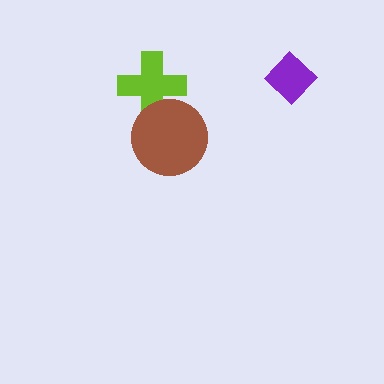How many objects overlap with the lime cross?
1 object overlaps with the lime cross.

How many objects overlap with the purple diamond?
0 objects overlap with the purple diamond.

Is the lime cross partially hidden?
Yes, it is partially covered by another shape.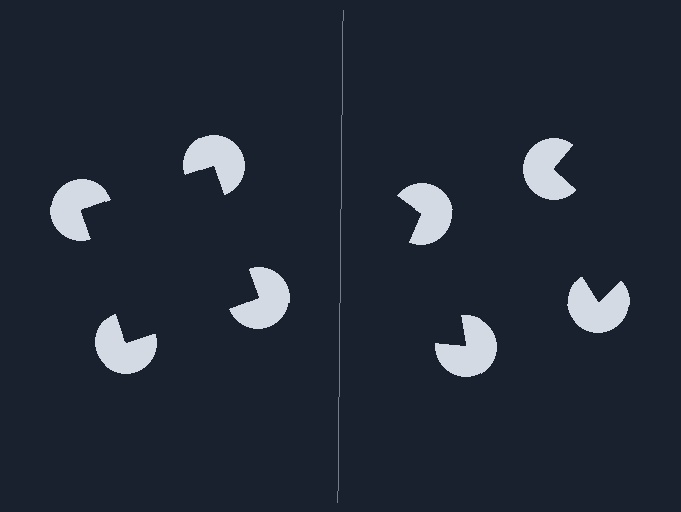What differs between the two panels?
The pac-man discs are positioned identically on both sides; only the wedge orientations differ. On the left they align to a square; on the right they are misaligned.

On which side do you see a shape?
An illusory square appears on the left side. On the right side the wedge cuts are rotated, so no coherent shape forms.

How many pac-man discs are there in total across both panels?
8 — 4 on each side.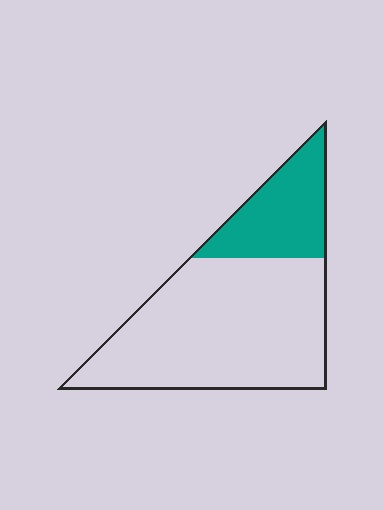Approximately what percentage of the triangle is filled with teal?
Approximately 25%.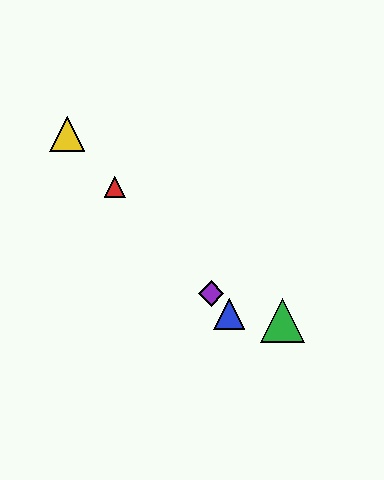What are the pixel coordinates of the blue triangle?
The blue triangle is at (229, 314).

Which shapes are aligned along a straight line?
The red triangle, the blue triangle, the yellow triangle, the purple diamond are aligned along a straight line.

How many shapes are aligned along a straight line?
4 shapes (the red triangle, the blue triangle, the yellow triangle, the purple diamond) are aligned along a straight line.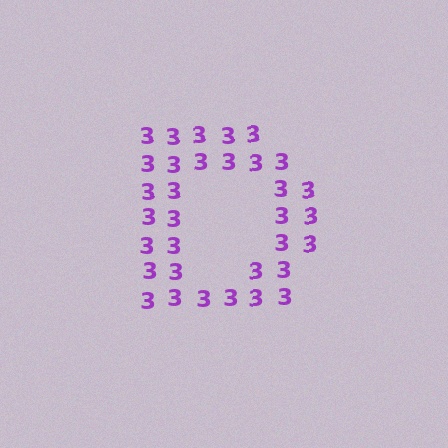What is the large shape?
The large shape is the letter D.